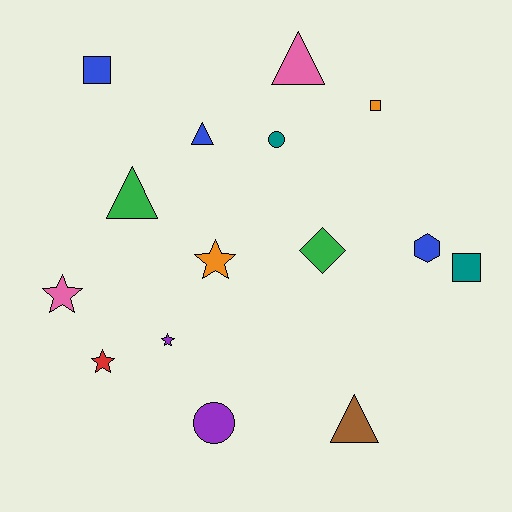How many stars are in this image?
There are 4 stars.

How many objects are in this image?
There are 15 objects.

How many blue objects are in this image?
There are 3 blue objects.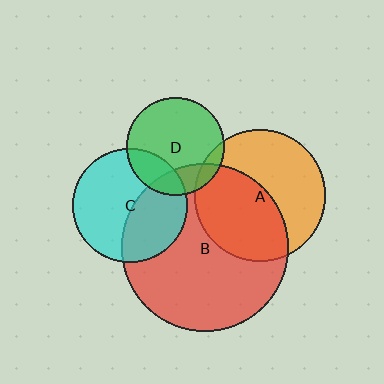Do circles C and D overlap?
Yes.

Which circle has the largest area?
Circle B (red).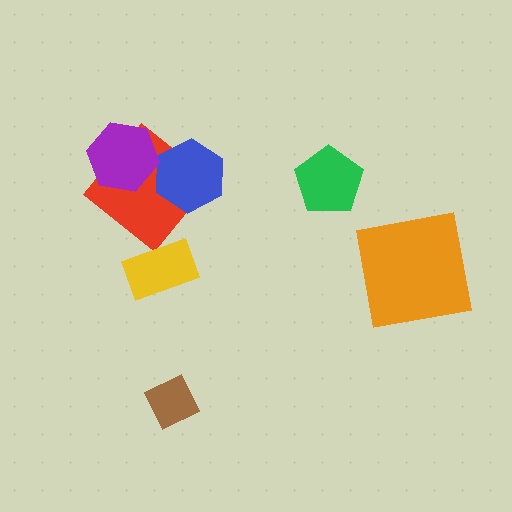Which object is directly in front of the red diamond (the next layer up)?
The blue hexagon is directly in front of the red diamond.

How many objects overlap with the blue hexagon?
1 object overlaps with the blue hexagon.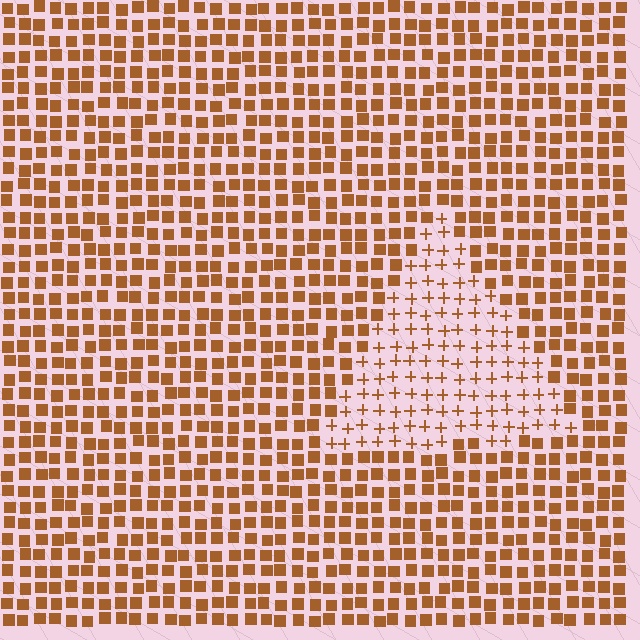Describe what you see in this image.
The image is filled with small brown elements arranged in a uniform grid. A triangle-shaped region contains plus signs, while the surrounding area contains squares. The boundary is defined purely by the change in element shape.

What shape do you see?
I see a triangle.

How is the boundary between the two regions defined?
The boundary is defined by a change in element shape: plus signs inside vs. squares outside. All elements share the same color and spacing.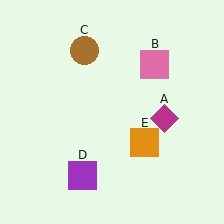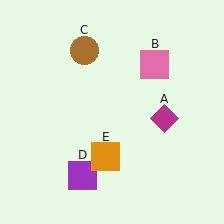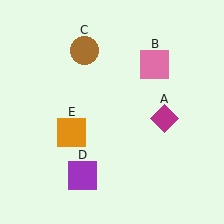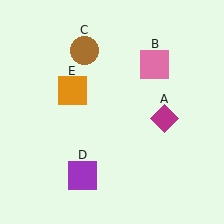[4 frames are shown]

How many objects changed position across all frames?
1 object changed position: orange square (object E).